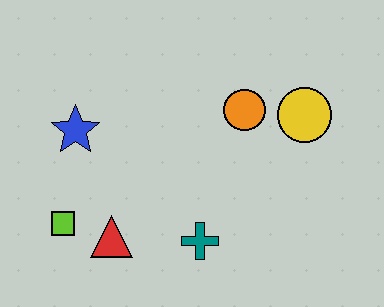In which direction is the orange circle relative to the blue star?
The orange circle is to the right of the blue star.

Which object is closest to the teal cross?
The red triangle is closest to the teal cross.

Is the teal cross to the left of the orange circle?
Yes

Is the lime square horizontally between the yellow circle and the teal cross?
No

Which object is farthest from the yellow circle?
The lime square is farthest from the yellow circle.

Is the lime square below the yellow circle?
Yes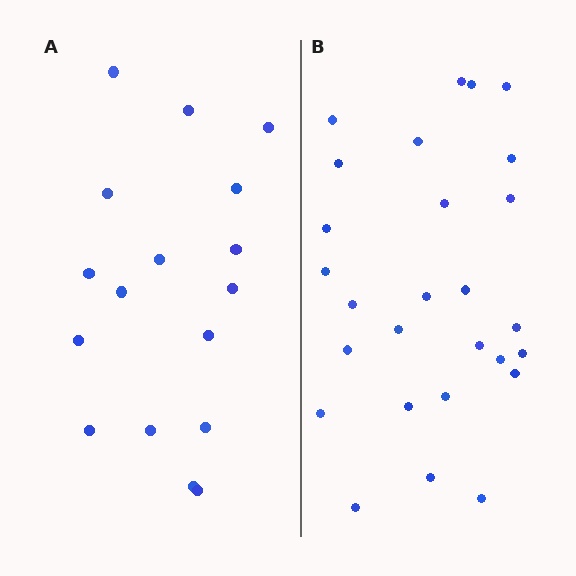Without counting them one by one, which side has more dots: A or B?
Region B (the right region) has more dots.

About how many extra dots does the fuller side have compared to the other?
Region B has roughly 10 or so more dots than region A.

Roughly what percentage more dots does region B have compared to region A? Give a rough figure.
About 60% more.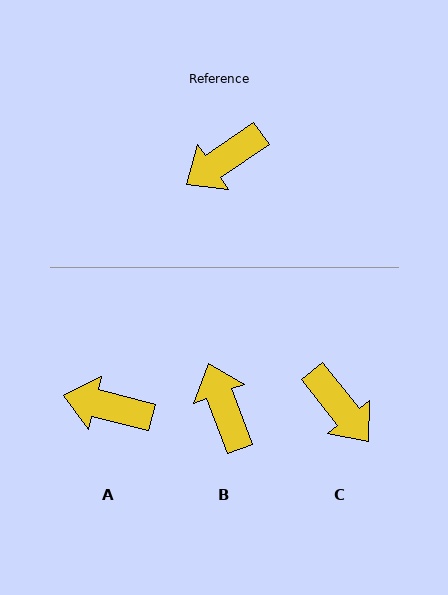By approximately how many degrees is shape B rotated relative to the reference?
Approximately 104 degrees clockwise.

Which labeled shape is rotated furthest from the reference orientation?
B, about 104 degrees away.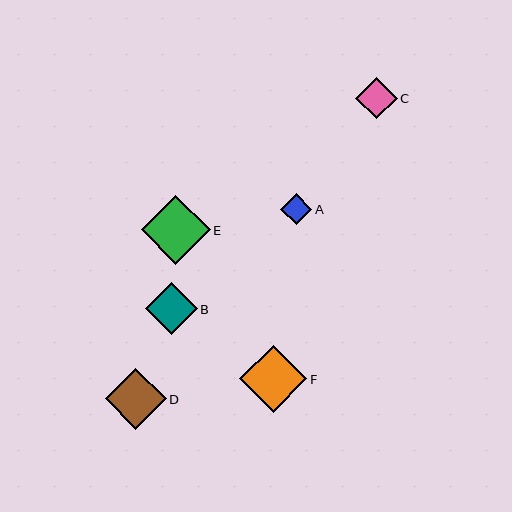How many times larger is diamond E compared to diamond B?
Diamond E is approximately 1.3 times the size of diamond B.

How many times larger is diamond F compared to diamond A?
Diamond F is approximately 2.2 times the size of diamond A.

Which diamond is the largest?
Diamond E is the largest with a size of approximately 69 pixels.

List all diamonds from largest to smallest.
From largest to smallest: E, F, D, B, C, A.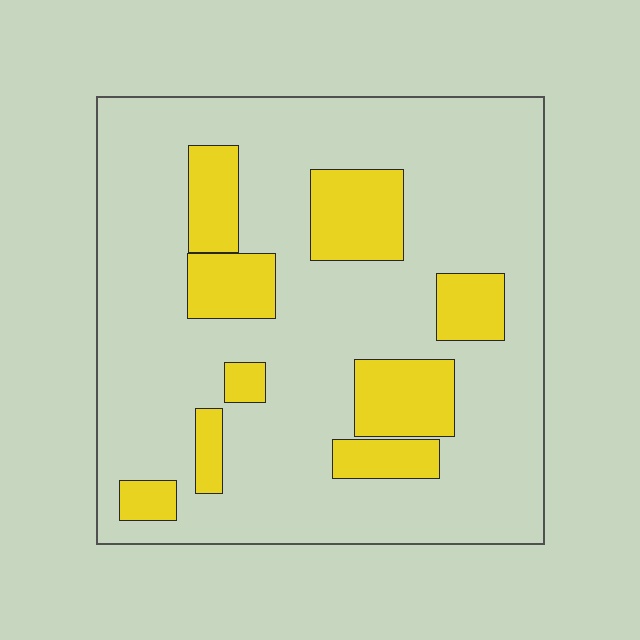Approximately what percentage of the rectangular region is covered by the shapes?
Approximately 20%.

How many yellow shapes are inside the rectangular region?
9.